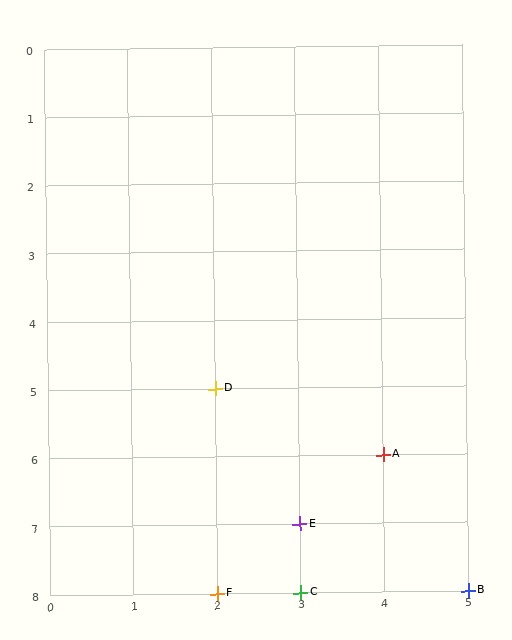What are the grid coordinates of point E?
Point E is at grid coordinates (3, 7).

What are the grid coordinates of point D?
Point D is at grid coordinates (2, 5).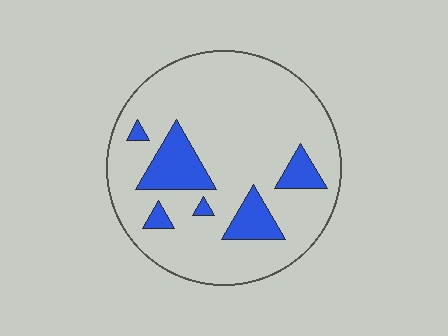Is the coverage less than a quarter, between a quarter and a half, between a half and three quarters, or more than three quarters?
Less than a quarter.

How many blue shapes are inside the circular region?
6.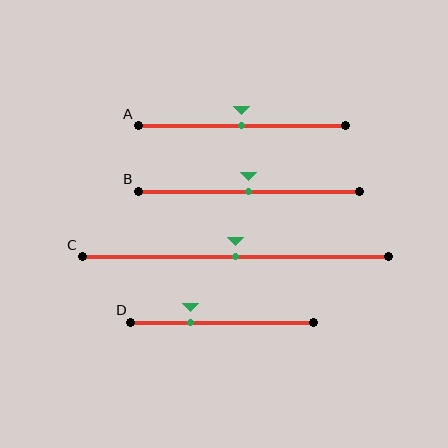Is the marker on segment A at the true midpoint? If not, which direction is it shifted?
Yes, the marker on segment A is at the true midpoint.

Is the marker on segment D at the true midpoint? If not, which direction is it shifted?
No, the marker on segment D is shifted to the left by about 17% of the segment length.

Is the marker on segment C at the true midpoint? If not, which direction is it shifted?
Yes, the marker on segment C is at the true midpoint.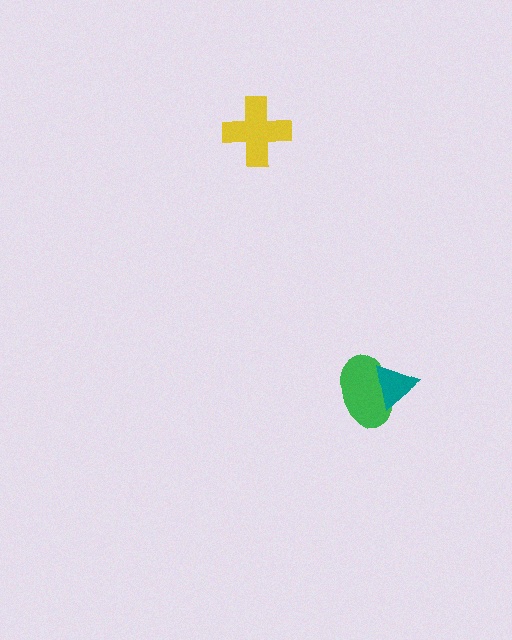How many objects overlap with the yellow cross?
0 objects overlap with the yellow cross.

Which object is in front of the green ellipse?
The teal triangle is in front of the green ellipse.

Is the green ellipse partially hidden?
Yes, it is partially covered by another shape.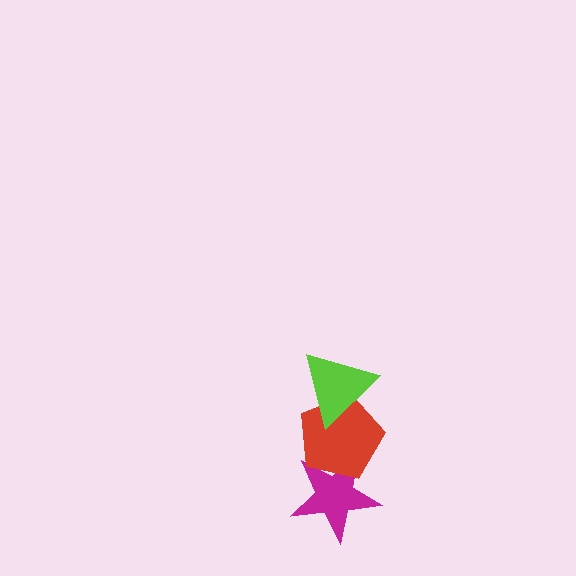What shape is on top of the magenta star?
The red pentagon is on top of the magenta star.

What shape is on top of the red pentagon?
The lime triangle is on top of the red pentagon.